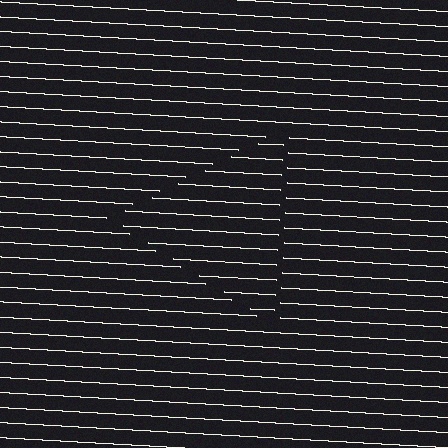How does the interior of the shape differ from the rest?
The interior of the shape contains the same grating, shifted by half a period — the contour is defined by the phase discontinuity where line-ends from the inner and outer gratings abut.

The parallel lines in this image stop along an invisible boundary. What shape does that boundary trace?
An illusory triangle. The interior of the shape contains the same grating, shifted by half a period — the contour is defined by the phase discontinuity where line-ends from the inner and outer gratings abut.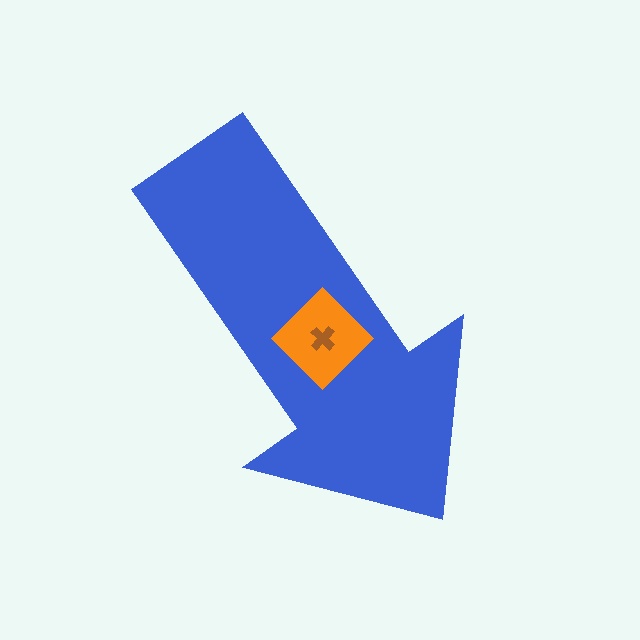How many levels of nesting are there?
3.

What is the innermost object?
The brown cross.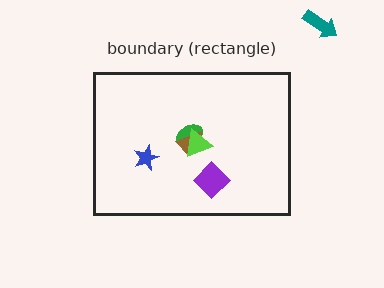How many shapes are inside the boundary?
5 inside, 1 outside.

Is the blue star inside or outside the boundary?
Inside.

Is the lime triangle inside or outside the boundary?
Inside.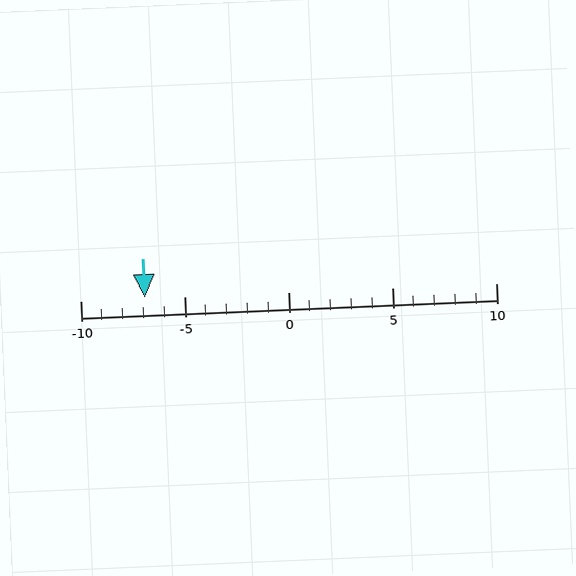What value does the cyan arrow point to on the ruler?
The cyan arrow points to approximately -7.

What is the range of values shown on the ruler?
The ruler shows values from -10 to 10.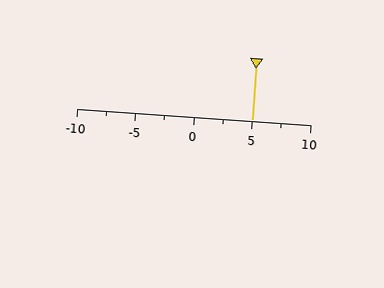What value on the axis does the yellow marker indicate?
The marker indicates approximately 5.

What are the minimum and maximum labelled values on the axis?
The axis runs from -10 to 10.